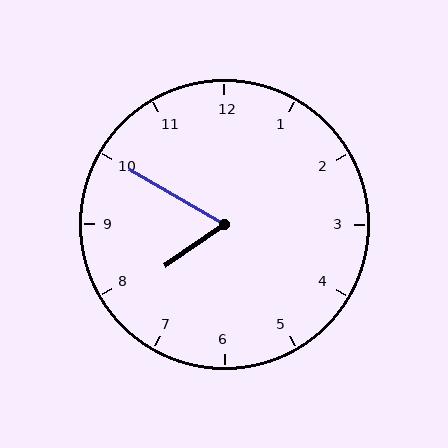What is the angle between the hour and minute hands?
Approximately 65 degrees.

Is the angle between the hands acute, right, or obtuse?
It is acute.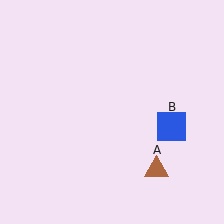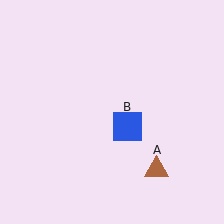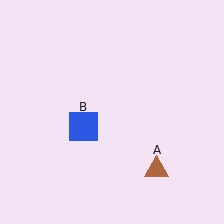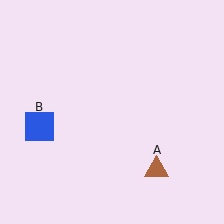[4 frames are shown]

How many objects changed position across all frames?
1 object changed position: blue square (object B).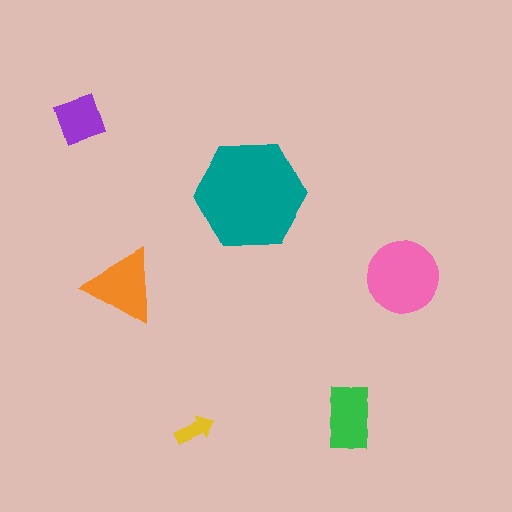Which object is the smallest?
The yellow arrow.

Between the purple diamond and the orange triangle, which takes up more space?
The orange triangle.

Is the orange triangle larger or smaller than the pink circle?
Smaller.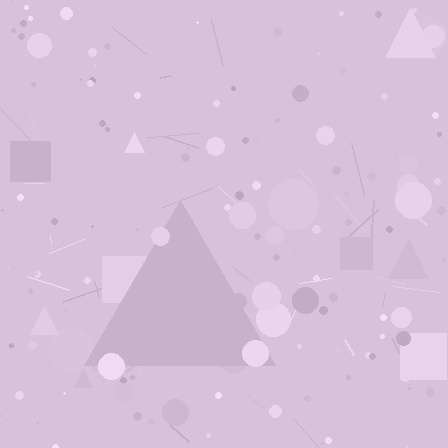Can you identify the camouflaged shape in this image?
The camouflaged shape is a triangle.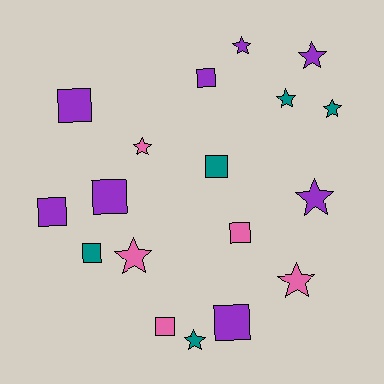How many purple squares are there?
There are 5 purple squares.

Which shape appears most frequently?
Square, with 9 objects.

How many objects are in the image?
There are 18 objects.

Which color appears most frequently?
Purple, with 8 objects.